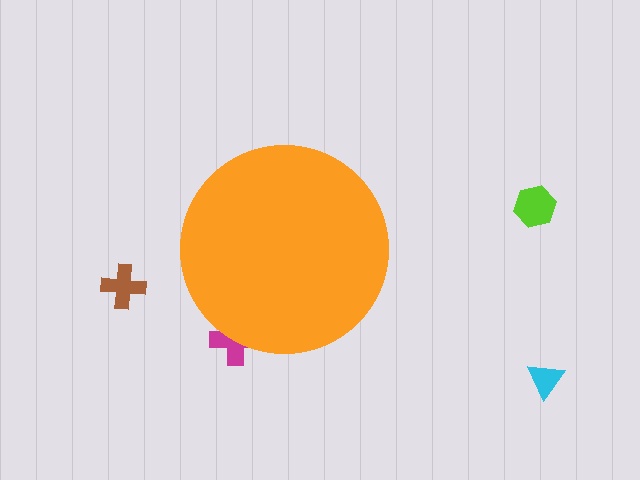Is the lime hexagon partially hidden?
No, the lime hexagon is fully visible.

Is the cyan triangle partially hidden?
No, the cyan triangle is fully visible.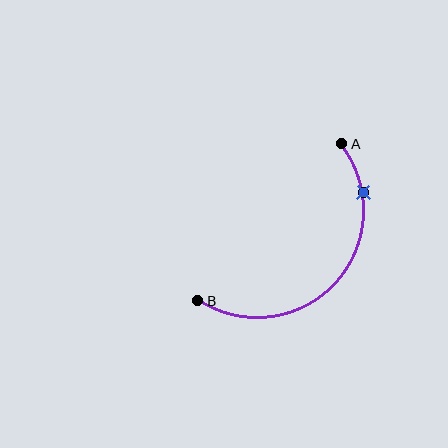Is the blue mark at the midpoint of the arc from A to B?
No. The blue mark lies on the arc but is closer to endpoint A. The arc midpoint would be at the point on the curve equidistant along the arc from both A and B.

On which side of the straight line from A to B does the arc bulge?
The arc bulges below and to the right of the straight line connecting A and B.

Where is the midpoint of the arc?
The arc midpoint is the point on the curve farthest from the straight line joining A and B. It sits below and to the right of that line.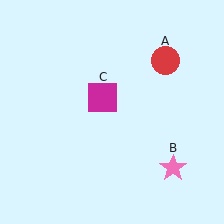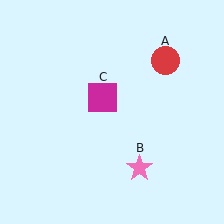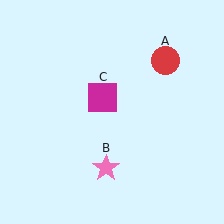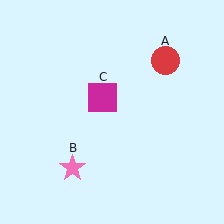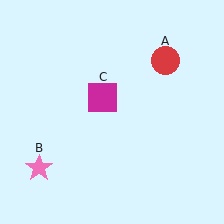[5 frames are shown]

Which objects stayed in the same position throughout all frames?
Red circle (object A) and magenta square (object C) remained stationary.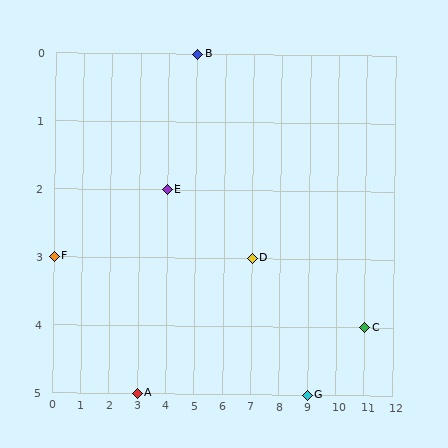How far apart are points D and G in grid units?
Points D and G are 2 columns and 2 rows apart (about 2.8 grid units diagonally).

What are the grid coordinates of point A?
Point A is at grid coordinates (3, 5).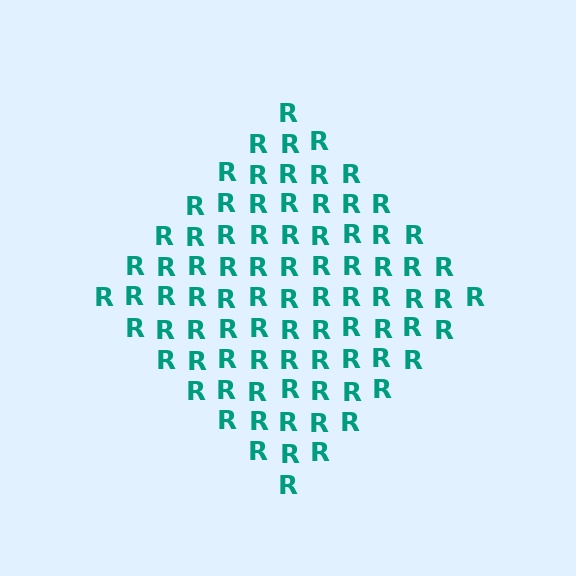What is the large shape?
The large shape is a diamond.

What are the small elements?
The small elements are letter R's.